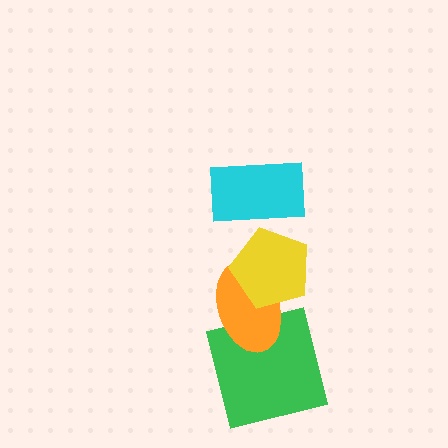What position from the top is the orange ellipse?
The orange ellipse is 3rd from the top.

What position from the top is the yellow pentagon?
The yellow pentagon is 2nd from the top.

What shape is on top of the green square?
The orange ellipse is on top of the green square.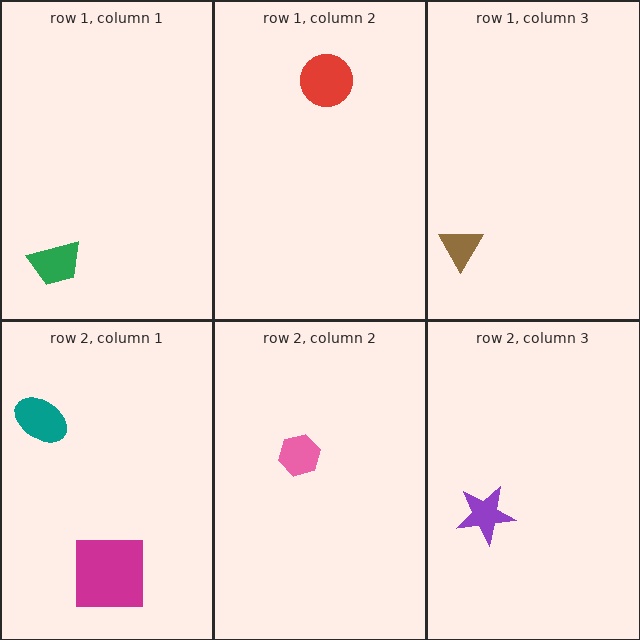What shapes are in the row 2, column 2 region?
The pink hexagon.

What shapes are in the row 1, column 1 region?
The green trapezoid.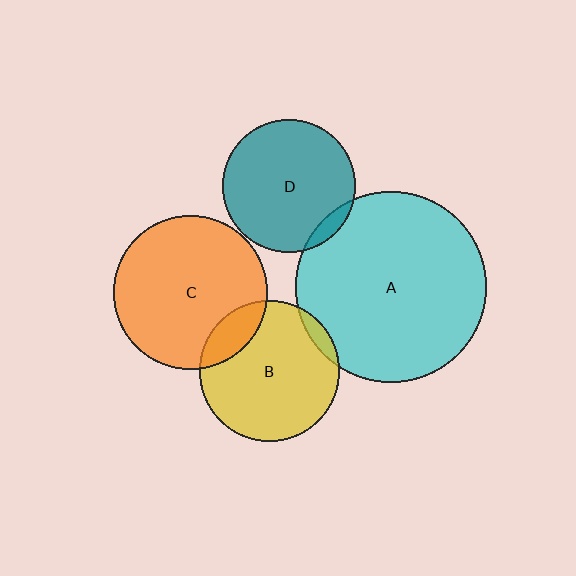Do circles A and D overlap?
Yes.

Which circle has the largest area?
Circle A (cyan).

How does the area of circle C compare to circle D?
Approximately 1.3 times.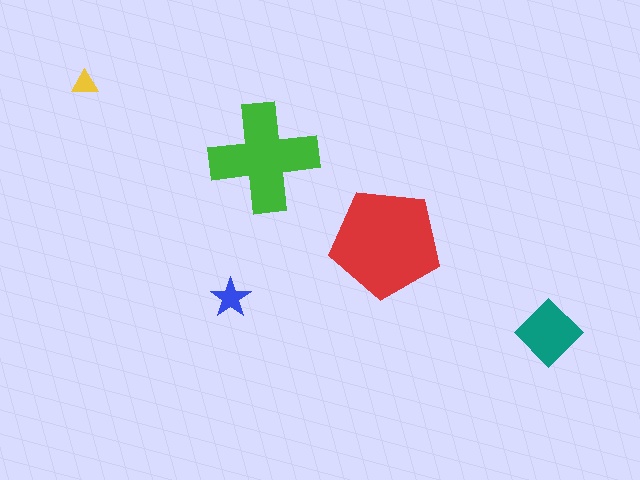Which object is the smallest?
The yellow triangle.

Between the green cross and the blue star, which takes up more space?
The green cross.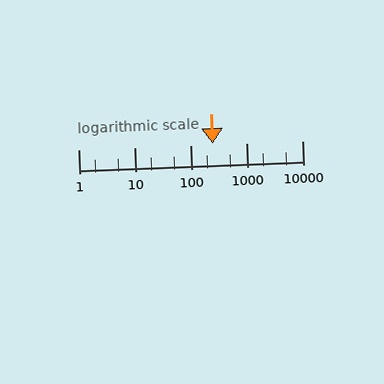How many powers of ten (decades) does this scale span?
The scale spans 4 decades, from 1 to 10000.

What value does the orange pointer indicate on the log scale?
The pointer indicates approximately 250.